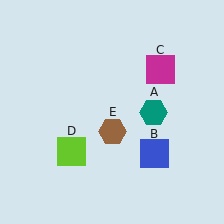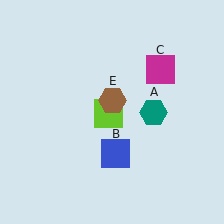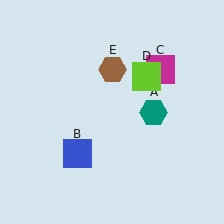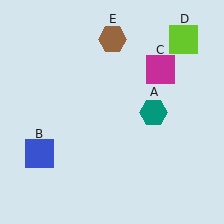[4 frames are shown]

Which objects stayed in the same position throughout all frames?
Teal hexagon (object A) and magenta square (object C) remained stationary.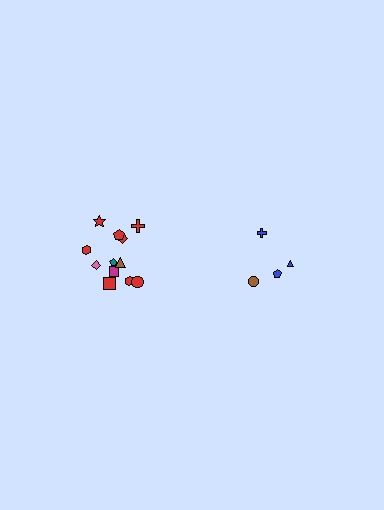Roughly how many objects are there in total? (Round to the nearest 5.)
Roughly 15 objects in total.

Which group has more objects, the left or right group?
The left group.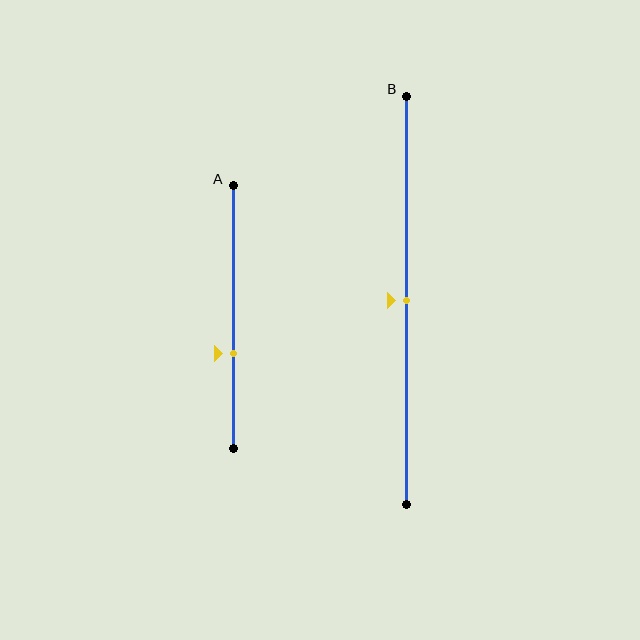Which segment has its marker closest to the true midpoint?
Segment B has its marker closest to the true midpoint.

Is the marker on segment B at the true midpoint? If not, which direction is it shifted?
Yes, the marker on segment B is at the true midpoint.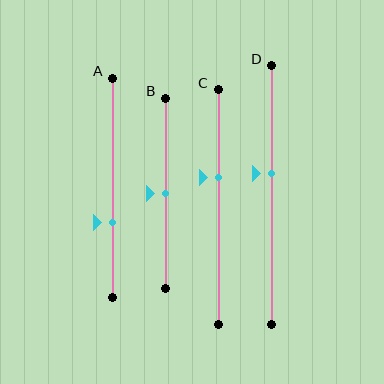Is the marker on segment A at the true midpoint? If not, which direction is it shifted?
No, the marker on segment A is shifted downward by about 16% of the segment length.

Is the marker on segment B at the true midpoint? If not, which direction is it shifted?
Yes, the marker on segment B is at the true midpoint.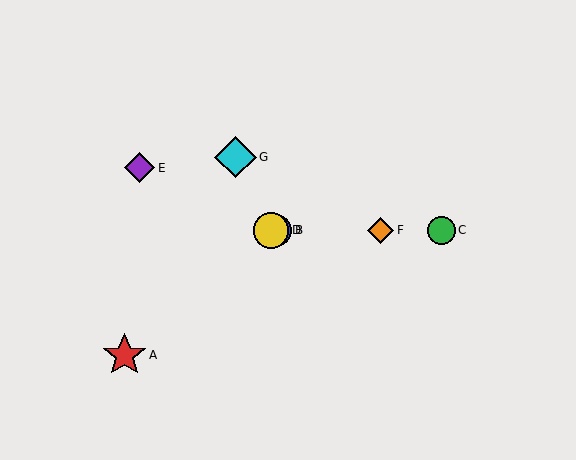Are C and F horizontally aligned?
Yes, both are at y≈230.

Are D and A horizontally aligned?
No, D is at y≈230 and A is at y≈355.